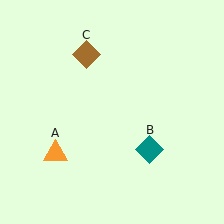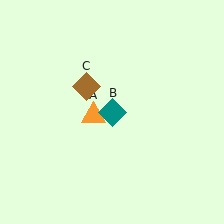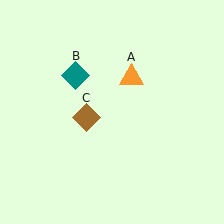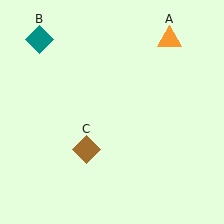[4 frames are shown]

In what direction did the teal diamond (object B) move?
The teal diamond (object B) moved up and to the left.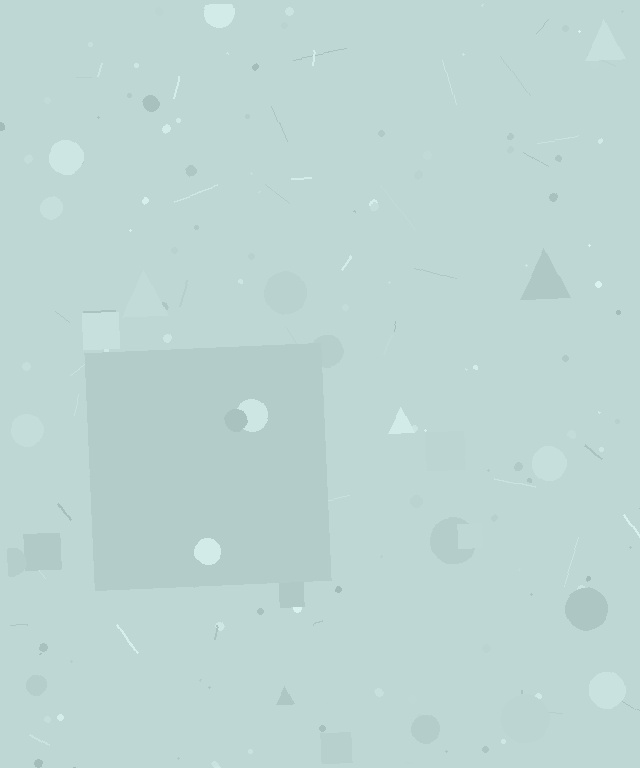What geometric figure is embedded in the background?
A square is embedded in the background.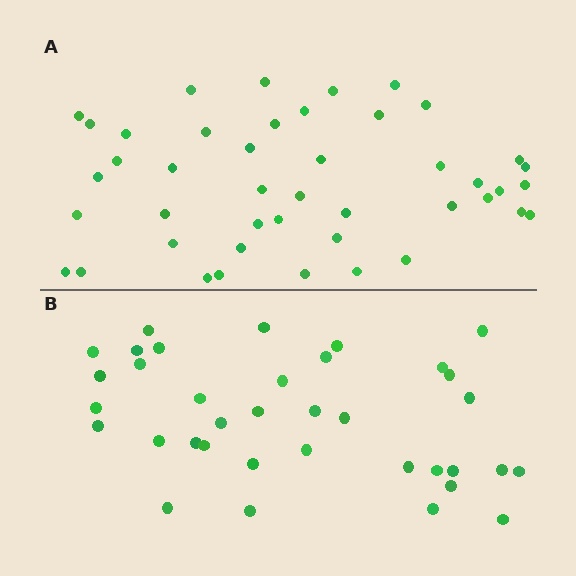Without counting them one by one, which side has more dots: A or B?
Region A (the top region) has more dots.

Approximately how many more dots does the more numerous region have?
Region A has roughly 8 or so more dots than region B.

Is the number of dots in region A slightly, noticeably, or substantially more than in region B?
Region A has only slightly more — the two regions are fairly close. The ratio is roughly 1.2 to 1.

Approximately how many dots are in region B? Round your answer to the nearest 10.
About 40 dots. (The exact count is 36, which rounds to 40.)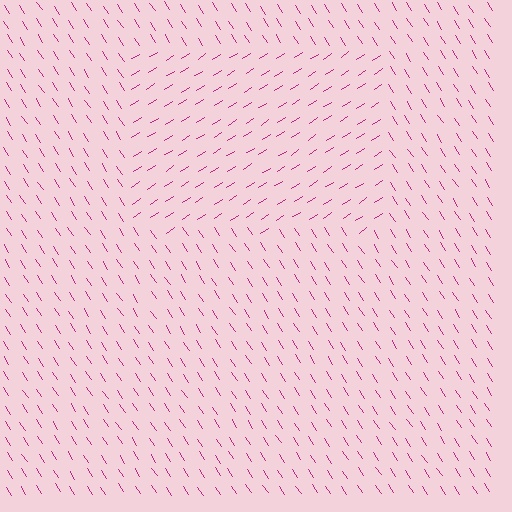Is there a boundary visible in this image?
Yes, there is a texture boundary formed by a change in line orientation.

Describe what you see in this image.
The image is filled with small magenta line segments. A rectangle region in the image has lines oriented differently from the surrounding lines, creating a visible texture boundary.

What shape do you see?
I see a rectangle.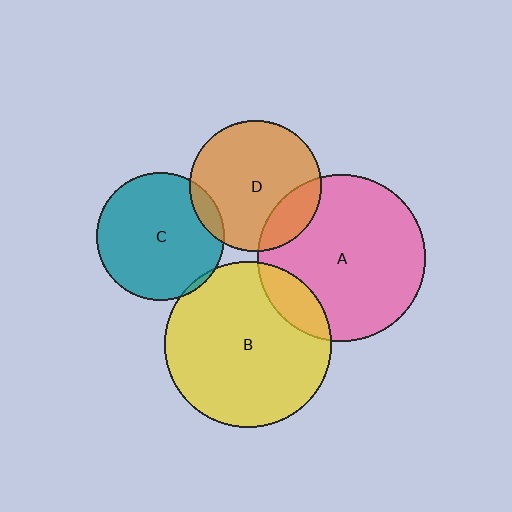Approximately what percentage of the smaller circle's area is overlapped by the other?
Approximately 15%.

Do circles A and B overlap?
Yes.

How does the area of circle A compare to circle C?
Approximately 1.7 times.